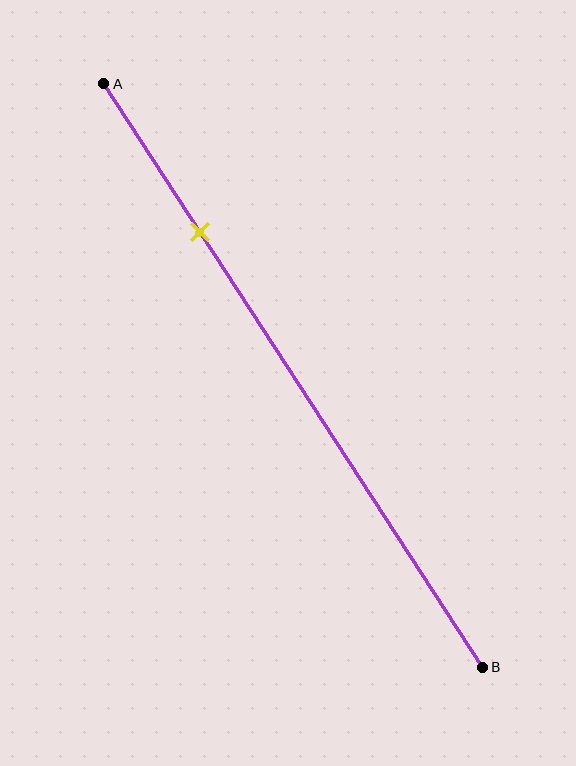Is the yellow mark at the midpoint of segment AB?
No, the mark is at about 25% from A, not at the 50% midpoint.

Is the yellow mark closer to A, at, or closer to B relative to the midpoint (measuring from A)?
The yellow mark is closer to point A than the midpoint of segment AB.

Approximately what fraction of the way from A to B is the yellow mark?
The yellow mark is approximately 25% of the way from A to B.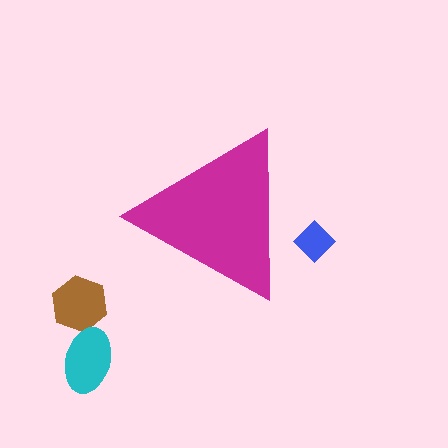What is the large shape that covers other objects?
A magenta triangle.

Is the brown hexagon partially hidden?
No, the brown hexagon is fully visible.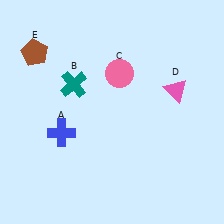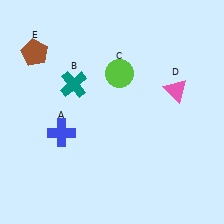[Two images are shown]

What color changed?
The circle (C) changed from pink in Image 1 to lime in Image 2.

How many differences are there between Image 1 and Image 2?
There is 1 difference between the two images.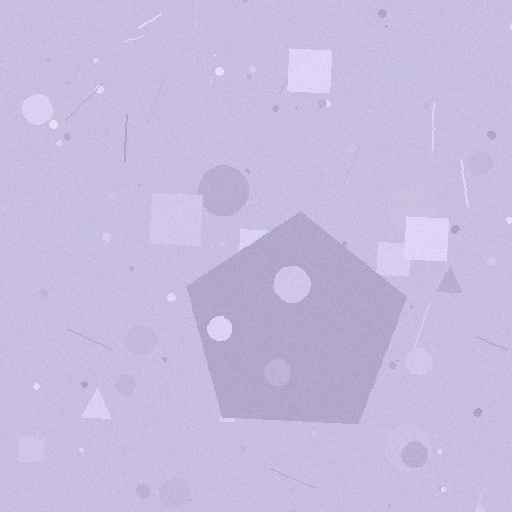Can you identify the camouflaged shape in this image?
The camouflaged shape is a pentagon.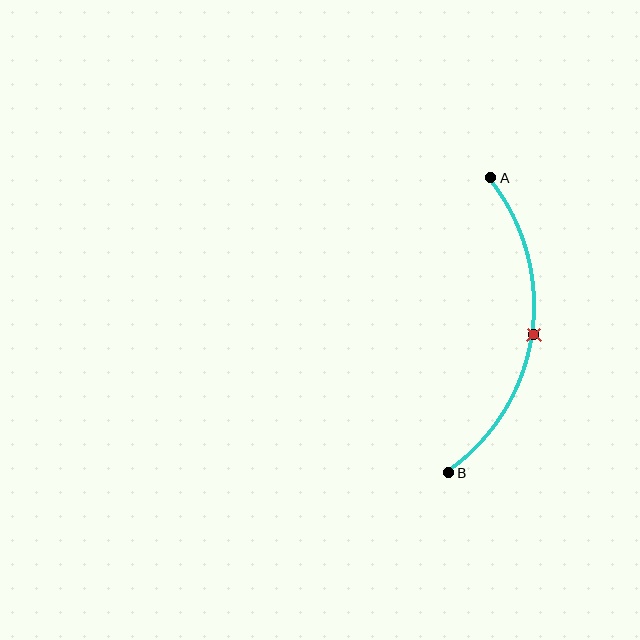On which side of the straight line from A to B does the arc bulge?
The arc bulges to the right of the straight line connecting A and B.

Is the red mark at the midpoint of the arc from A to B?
Yes. The red mark lies on the arc at equal arc-length from both A and B — it is the arc midpoint.